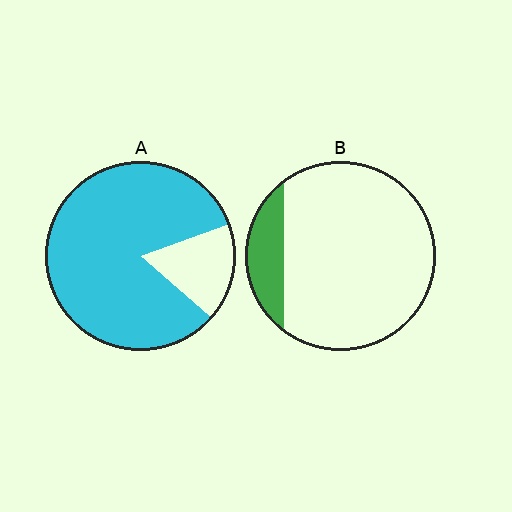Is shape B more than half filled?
No.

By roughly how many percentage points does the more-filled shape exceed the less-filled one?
By roughly 70 percentage points (A over B).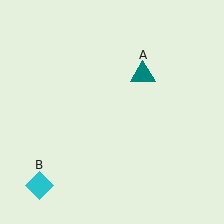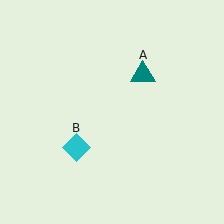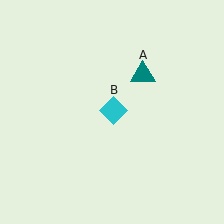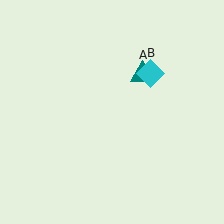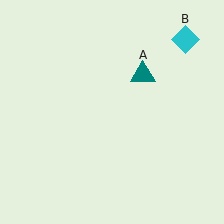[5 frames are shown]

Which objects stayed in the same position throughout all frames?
Teal triangle (object A) remained stationary.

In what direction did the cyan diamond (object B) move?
The cyan diamond (object B) moved up and to the right.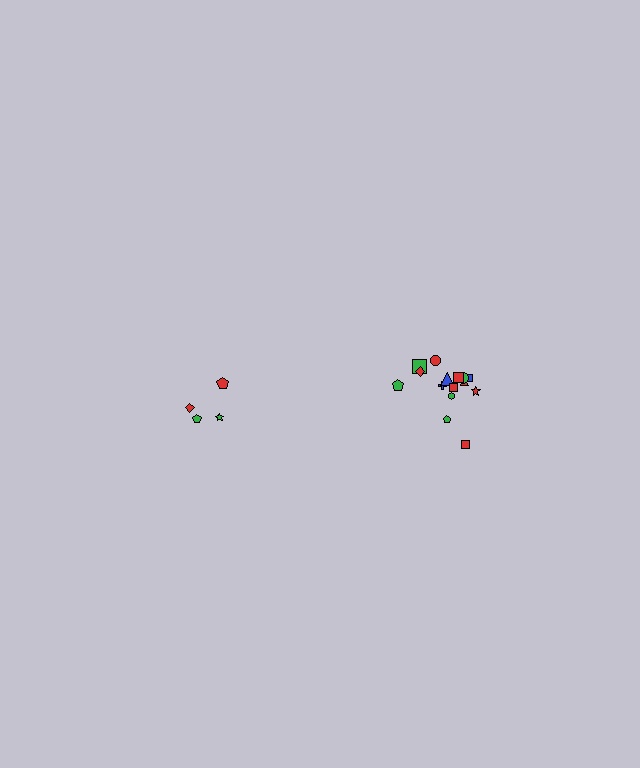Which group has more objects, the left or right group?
The right group.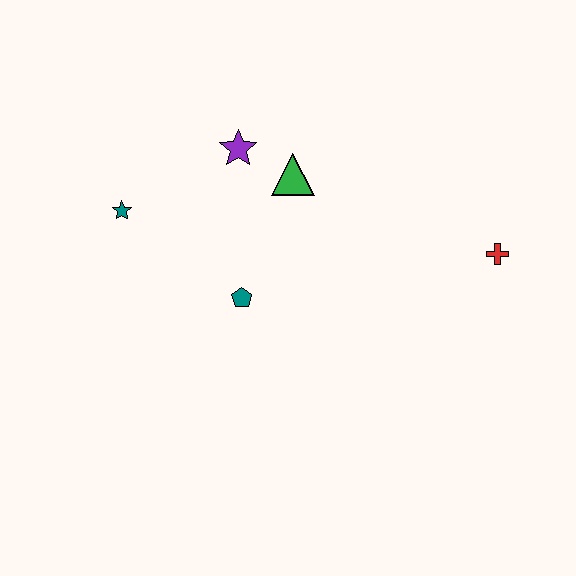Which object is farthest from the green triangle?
The red cross is farthest from the green triangle.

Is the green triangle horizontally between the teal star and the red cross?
Yes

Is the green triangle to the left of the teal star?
No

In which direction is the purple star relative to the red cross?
The purple star is to the left of the red cross.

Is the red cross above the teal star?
No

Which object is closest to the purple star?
The green triangle is closest to the purple star.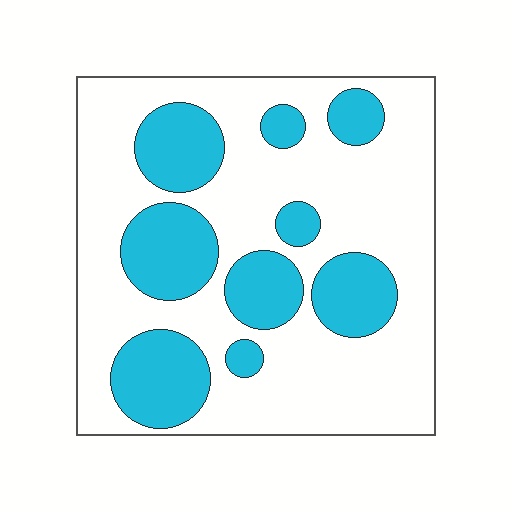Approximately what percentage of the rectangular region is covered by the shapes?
Approximately 30%.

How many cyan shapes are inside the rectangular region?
9.